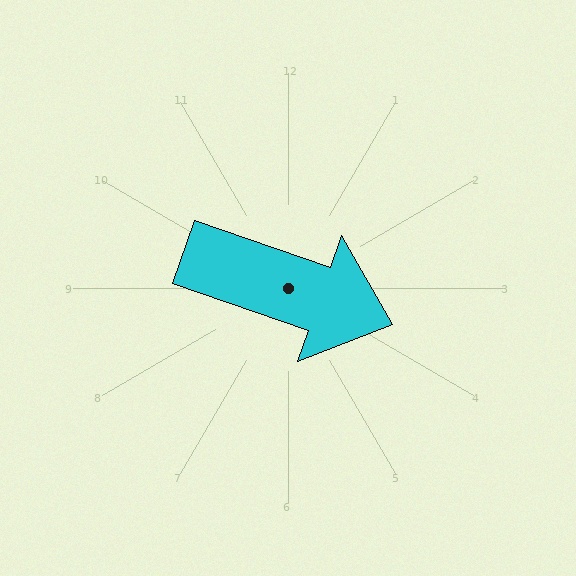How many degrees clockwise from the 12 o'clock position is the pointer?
Approximately 109 degrees.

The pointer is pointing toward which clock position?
Roughly 4 o'clock.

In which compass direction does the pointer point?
East.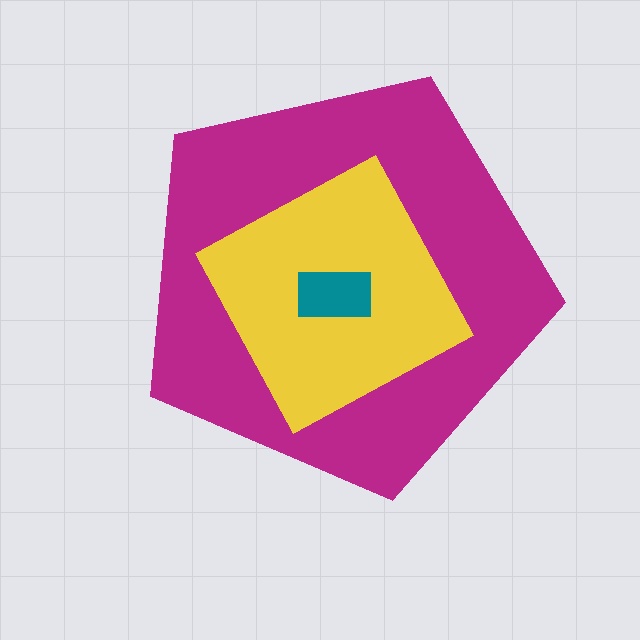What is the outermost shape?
The magenta pentagon.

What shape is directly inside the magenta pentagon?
The yellow diamond.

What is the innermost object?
The teal rectangle.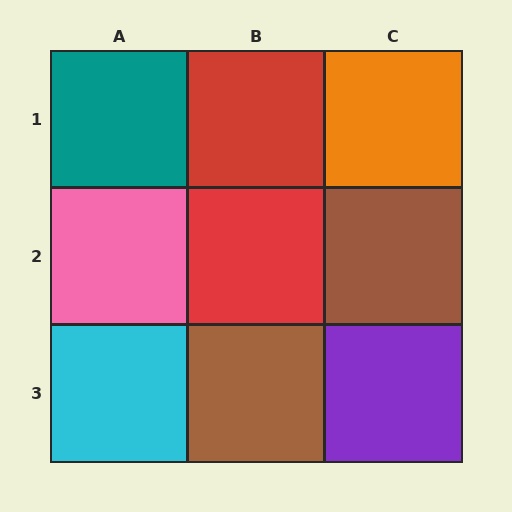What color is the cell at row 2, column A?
Pink.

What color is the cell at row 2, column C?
Brown.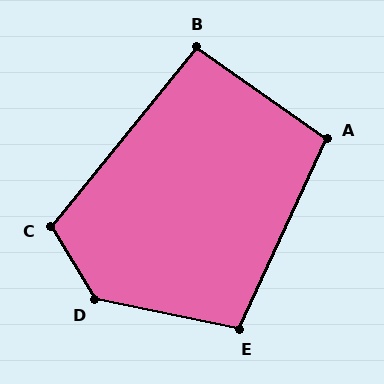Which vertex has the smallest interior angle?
B, at approximately 94 degrees.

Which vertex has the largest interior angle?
D, at approximately 132 degrees.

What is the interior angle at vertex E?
Approximately 103 degrees (obtuse).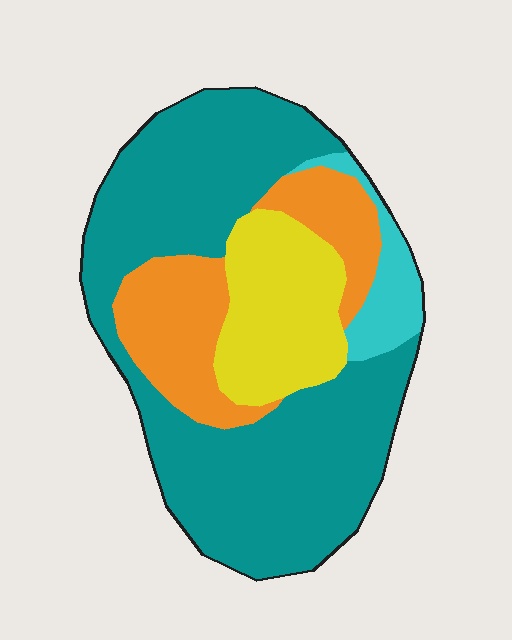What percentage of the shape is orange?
Orange takes up about one fifth (1/5) of the shape.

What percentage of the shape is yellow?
Yellow takes up about one sixth (1/6) of the shape.